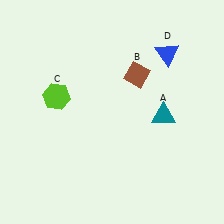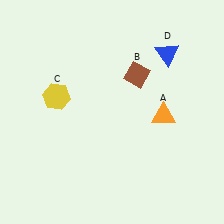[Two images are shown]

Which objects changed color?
A changed from teal to orange. C changed from lime to yellow.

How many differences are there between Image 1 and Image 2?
There are 2 differences between the two images.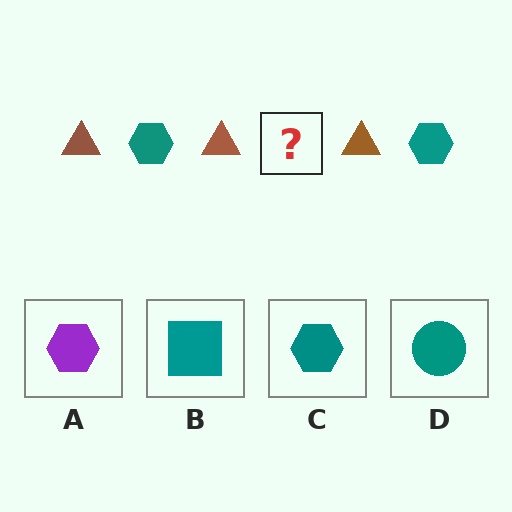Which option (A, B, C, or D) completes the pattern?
C.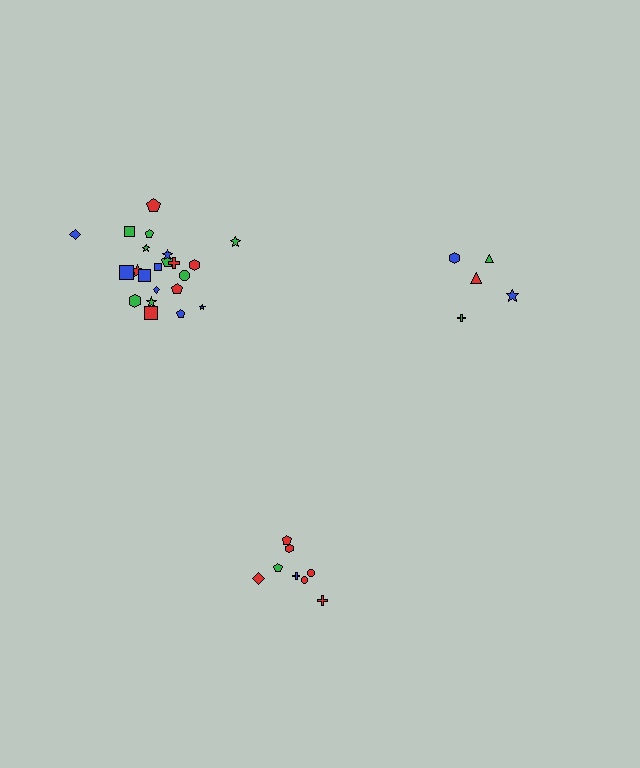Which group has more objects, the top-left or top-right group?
The top-left group.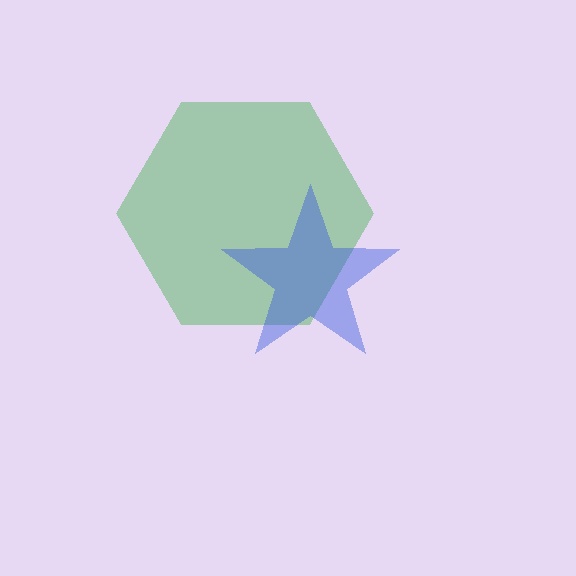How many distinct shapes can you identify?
There are 2 distinct shapes: a green hexagon, a blue star.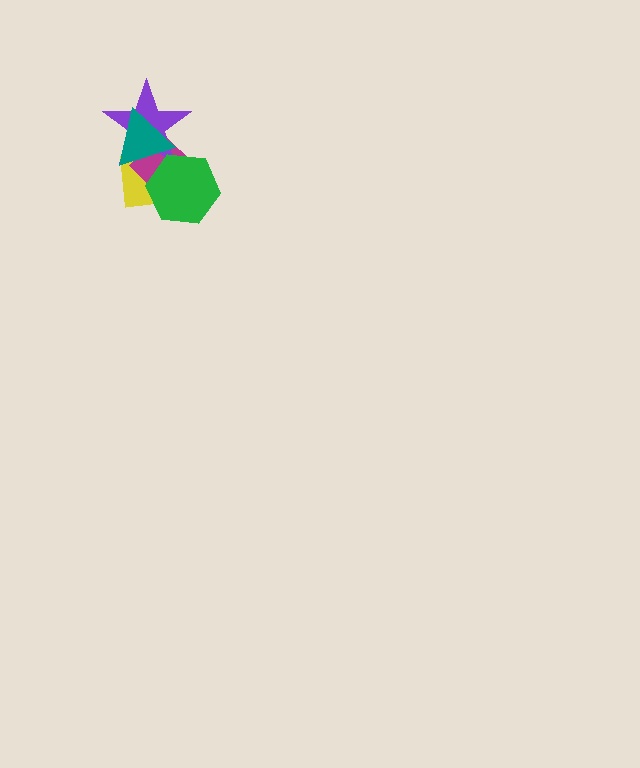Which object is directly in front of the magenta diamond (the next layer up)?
The purple star is directly in front of the magenta diamond.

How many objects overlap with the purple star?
4 objects overlap with the purple star.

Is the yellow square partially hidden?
Yes, it is partially covered by another shape.